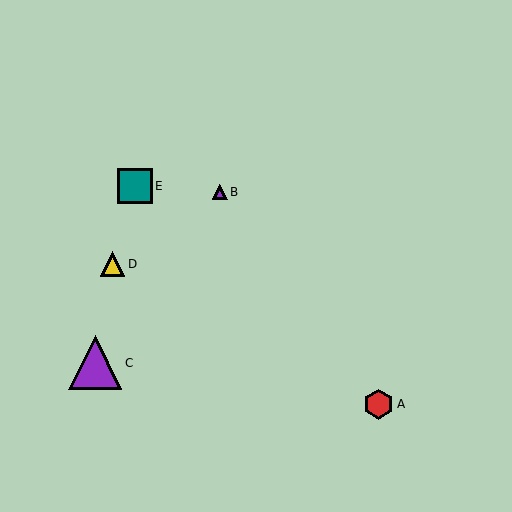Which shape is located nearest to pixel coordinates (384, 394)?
The red hexagon (labeled A) at (379, 404) is nearest to that location.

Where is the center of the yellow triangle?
The center of the yellow triangle is at (113, 264).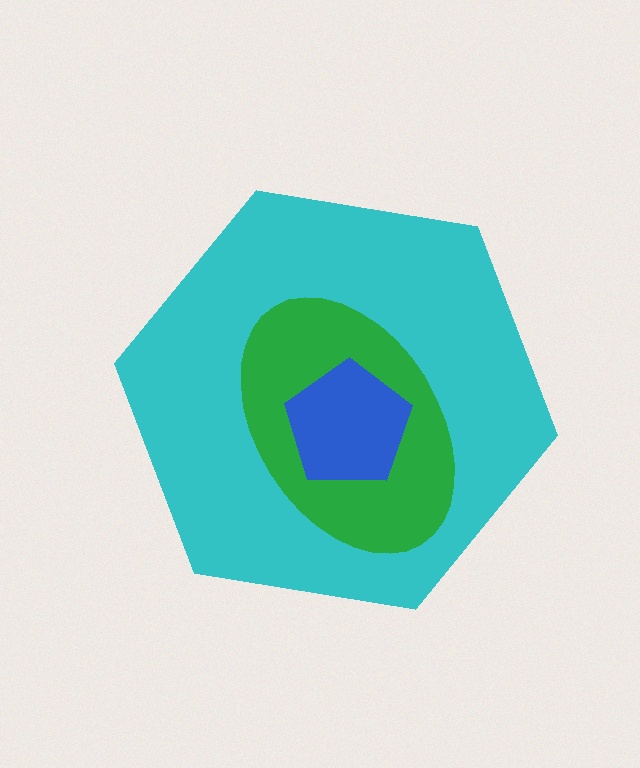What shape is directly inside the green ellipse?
The blue pentagon.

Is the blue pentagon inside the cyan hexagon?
Yes.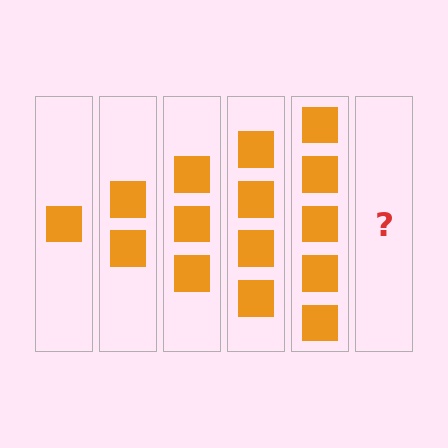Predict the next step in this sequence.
The next step is 6 squares.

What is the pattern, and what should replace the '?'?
The pattern is that each step adds one more square. The '?' should be 6 squares.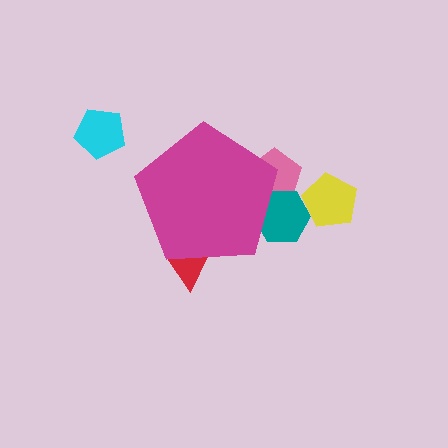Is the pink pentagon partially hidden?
Yes, the pink pentagon is partially hidden behind the magenta pentagon.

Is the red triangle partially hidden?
Yes, the red triangle is partially hidden behind the magenta pentagon.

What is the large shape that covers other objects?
A magenta pentagon.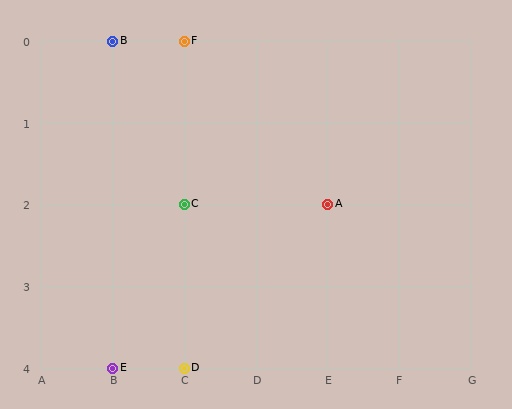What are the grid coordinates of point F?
Point F is at grid coordinates (C, 0).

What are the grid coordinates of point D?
Point D is at grid coordinates (C, 4).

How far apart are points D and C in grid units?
Points D and C are 2 rows apart.